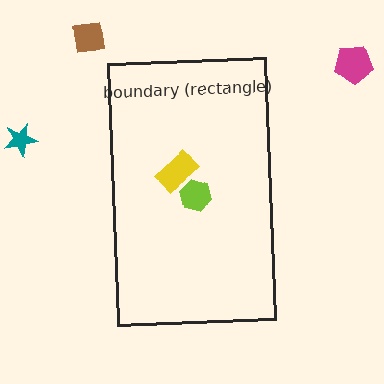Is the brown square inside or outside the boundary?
Outside.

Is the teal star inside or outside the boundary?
Outside.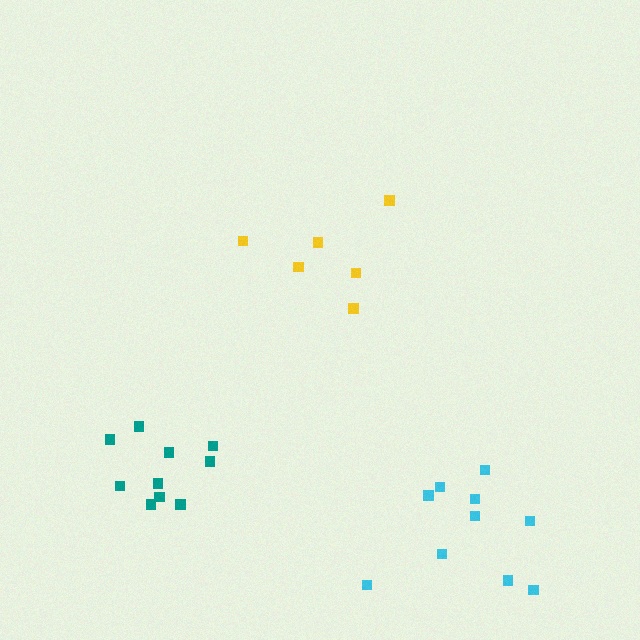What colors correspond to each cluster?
The clusters are colored: cyan, yellow, teal.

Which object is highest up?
The yellow cluster is topmost.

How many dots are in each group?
Group 1: 10 dots, Group 2: 6 dots, Group 3: 10 dots (26 total).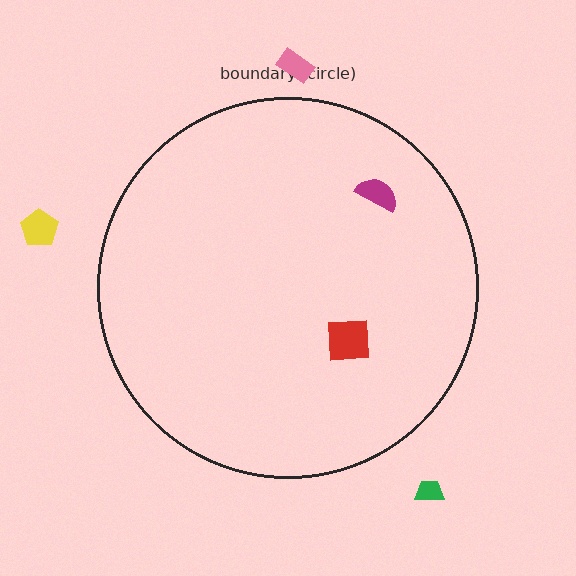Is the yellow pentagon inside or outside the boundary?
Outside.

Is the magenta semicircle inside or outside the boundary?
Inside.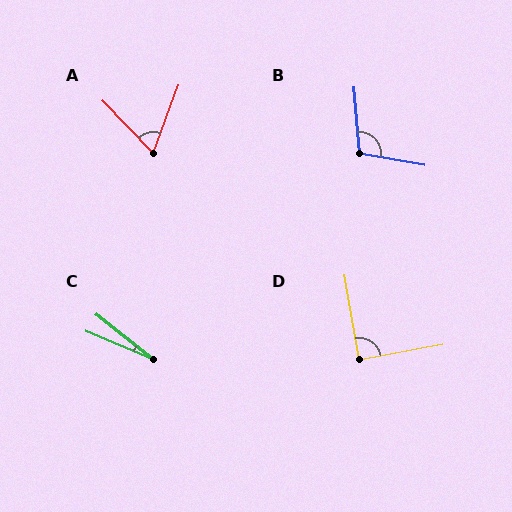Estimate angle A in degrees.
Approximately 64 degrees.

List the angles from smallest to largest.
C (15°), A (64°), D (89°), B (105°).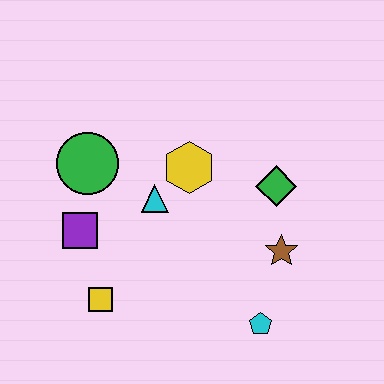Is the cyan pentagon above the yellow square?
No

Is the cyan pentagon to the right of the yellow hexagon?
Yes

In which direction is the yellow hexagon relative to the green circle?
The yellow hexagon is to the right of the green circle.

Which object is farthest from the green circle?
The cyan pentagon is farthest from the green circle.